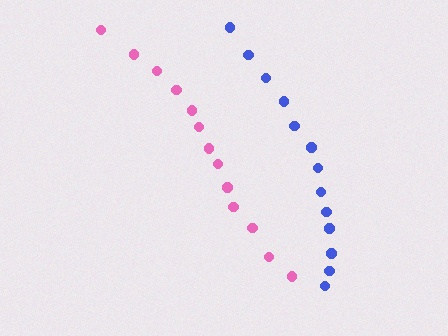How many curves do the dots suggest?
There are 2 distinct paths.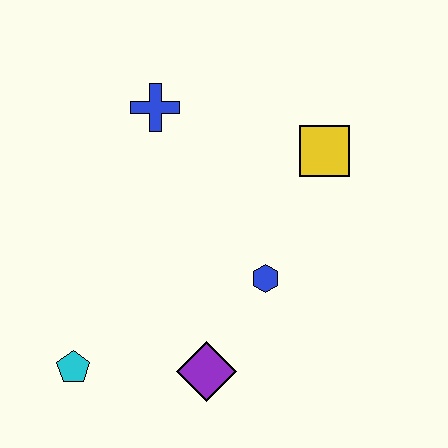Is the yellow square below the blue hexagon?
No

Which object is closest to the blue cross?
The yellow square is closest to the blue cross.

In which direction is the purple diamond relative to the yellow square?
The purple diamond is below the yellow square.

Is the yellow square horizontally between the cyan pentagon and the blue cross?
No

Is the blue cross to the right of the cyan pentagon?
Yes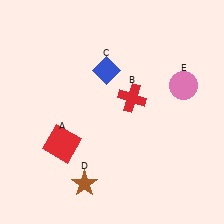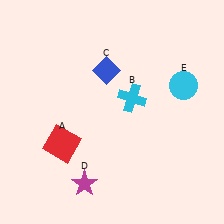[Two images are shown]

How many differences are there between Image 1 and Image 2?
There are 3 differences between the two images.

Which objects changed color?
B changed from red to cyan. D changed from brown to magenta. E changed from pink to cyan.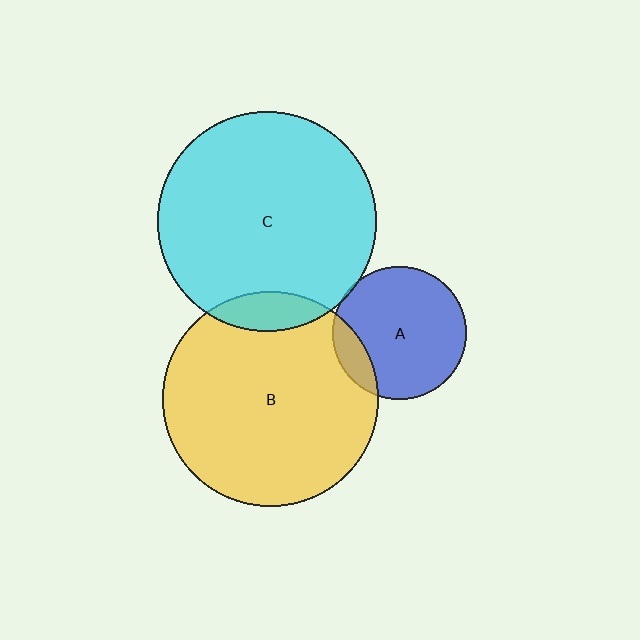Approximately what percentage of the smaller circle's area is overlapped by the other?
Approximately 10%.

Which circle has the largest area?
Circle C (cyan).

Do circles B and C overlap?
Yes.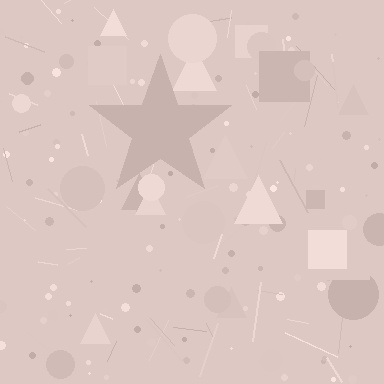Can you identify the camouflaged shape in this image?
The camouflaged shape is a star.